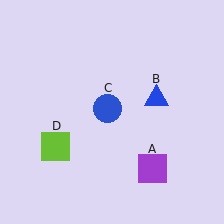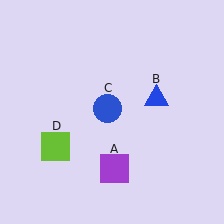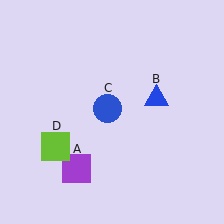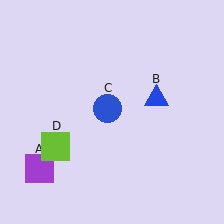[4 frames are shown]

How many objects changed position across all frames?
1 object changed position: purple square (object A).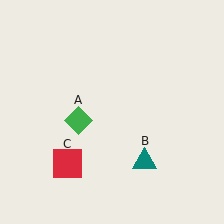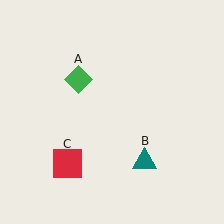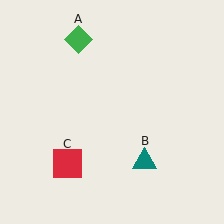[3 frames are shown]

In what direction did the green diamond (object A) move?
The green diamond (object A) moved up.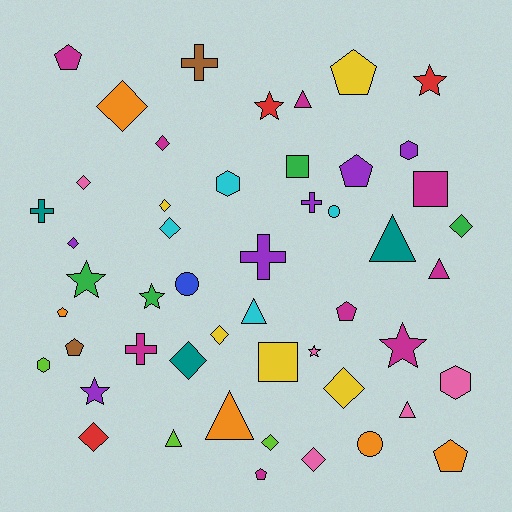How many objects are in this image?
There are 50 objects.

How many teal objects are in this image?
There are 3 teal objects.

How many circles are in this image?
There are 3 circles.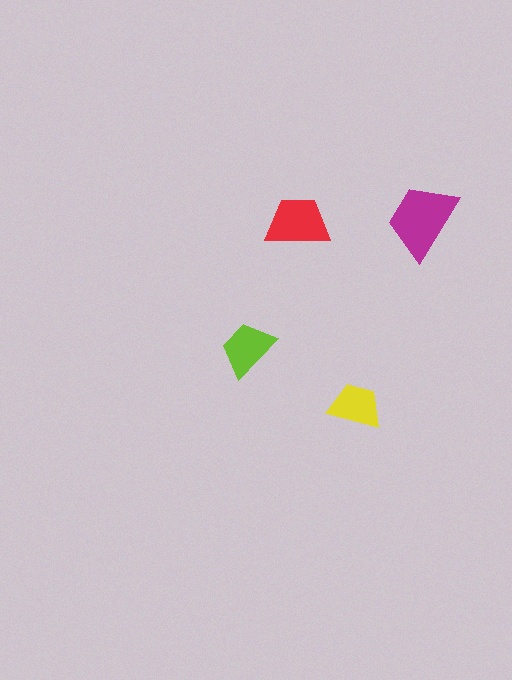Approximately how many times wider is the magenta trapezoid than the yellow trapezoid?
About 1.5 times wider.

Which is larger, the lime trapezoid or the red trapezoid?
The red one.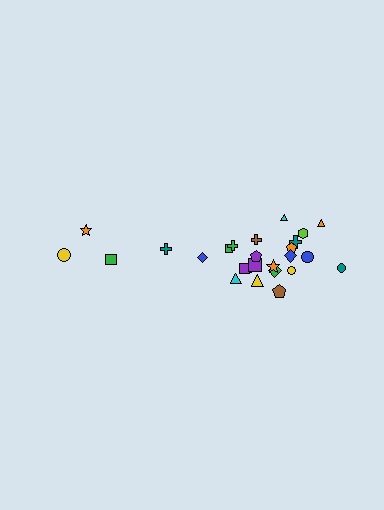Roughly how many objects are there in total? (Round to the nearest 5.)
Roughly 25 objects in total.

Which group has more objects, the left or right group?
The right group.